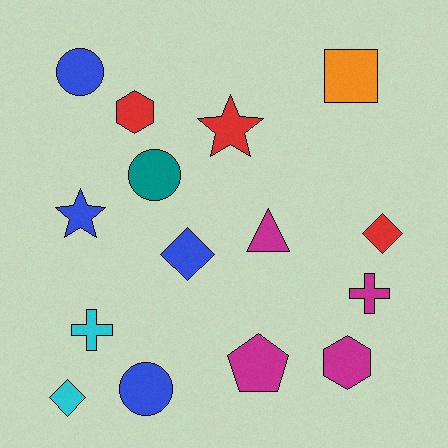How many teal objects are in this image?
There is 1 teal object.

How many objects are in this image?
There are 15 objects.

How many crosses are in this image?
There are 2 crosses.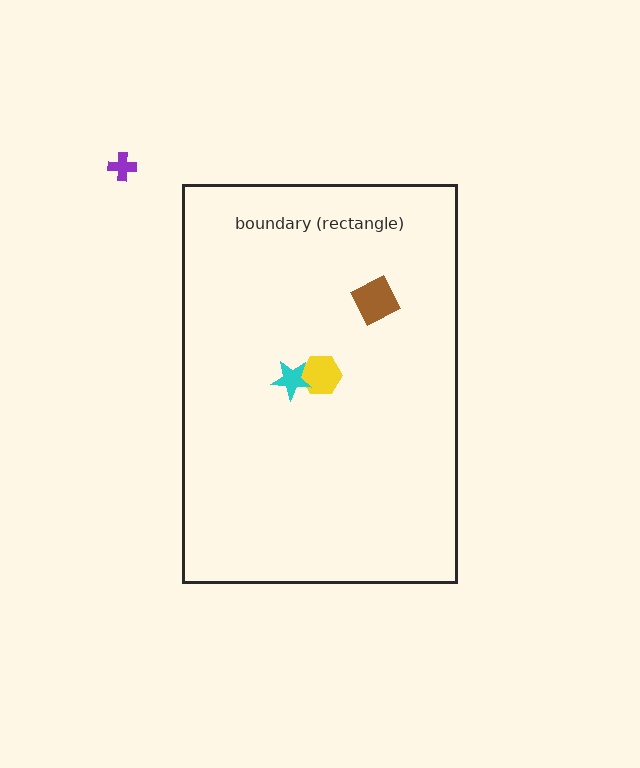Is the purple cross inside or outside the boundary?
Outside.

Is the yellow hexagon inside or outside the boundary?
Inside.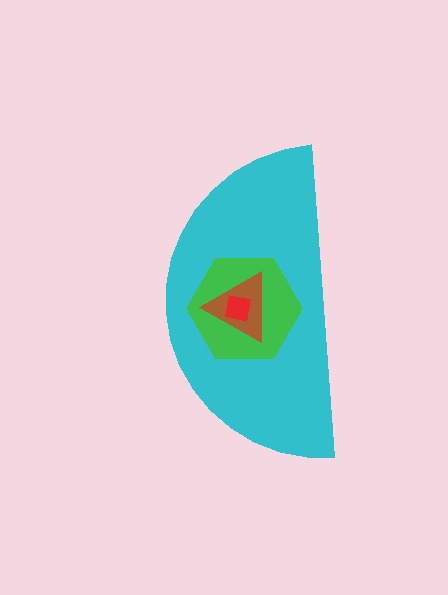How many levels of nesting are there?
4.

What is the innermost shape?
The red square.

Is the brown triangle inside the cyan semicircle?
Yes.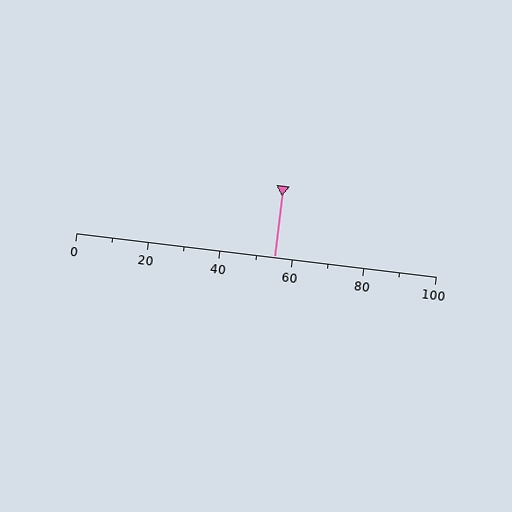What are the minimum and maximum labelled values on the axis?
The axis runs from 0 to 100.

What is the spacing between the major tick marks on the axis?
The major ticks are spaced 20 apart.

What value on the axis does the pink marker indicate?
The marker indicates approximately 55.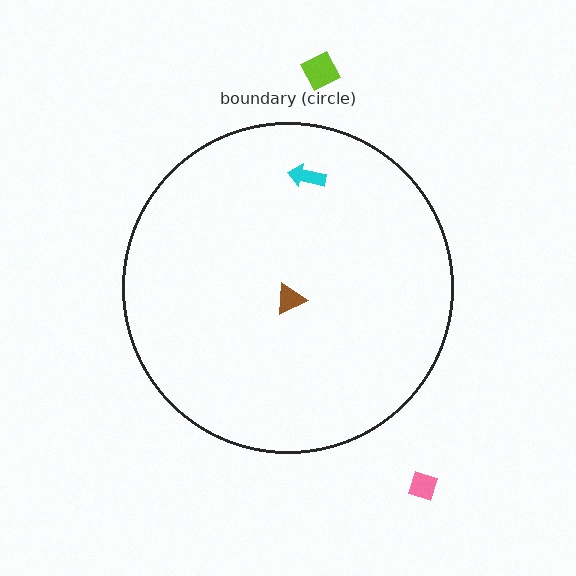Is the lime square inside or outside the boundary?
Outside.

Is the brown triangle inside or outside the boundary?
Inside.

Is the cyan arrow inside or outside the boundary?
Inside.